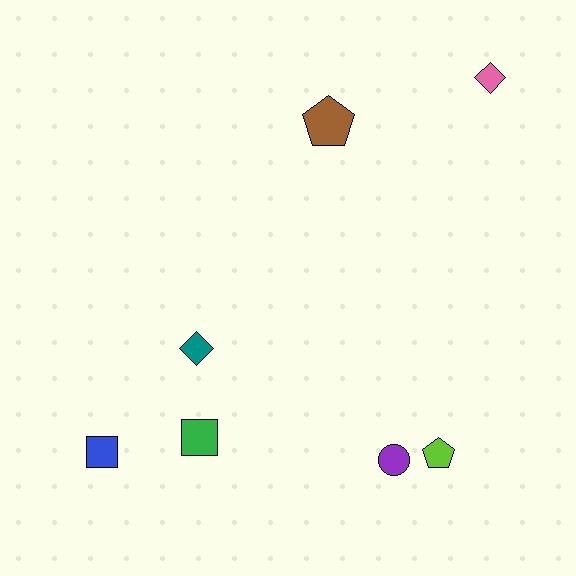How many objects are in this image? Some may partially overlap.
There are 7 objects.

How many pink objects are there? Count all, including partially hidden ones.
There is 1 pink object.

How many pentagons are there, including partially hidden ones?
There are 2 pentagons.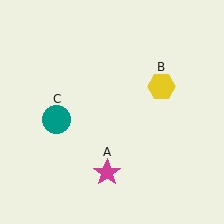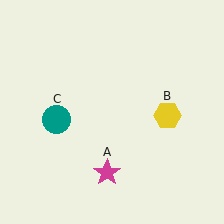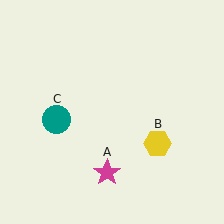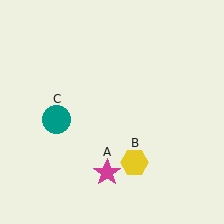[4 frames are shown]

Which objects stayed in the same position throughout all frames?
Magenta star (object A) and teal circle (object C) remained stationary.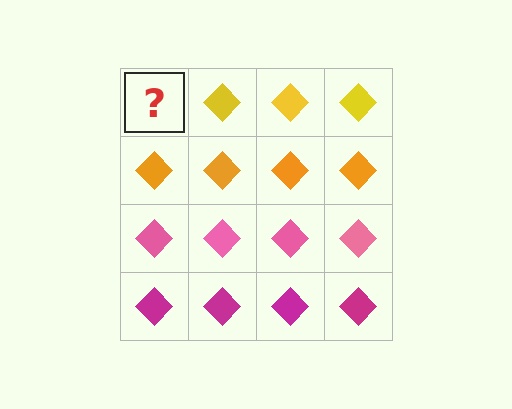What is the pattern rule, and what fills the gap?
The rule is that each row has a consistent color. The gap should be filled with a yellow diamond.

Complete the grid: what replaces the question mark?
The question mark should be replaced with a yellow diamond.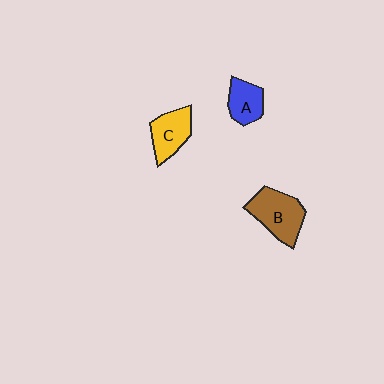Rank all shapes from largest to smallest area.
From largest to smallest: B (brown), C (yellow), A (blue).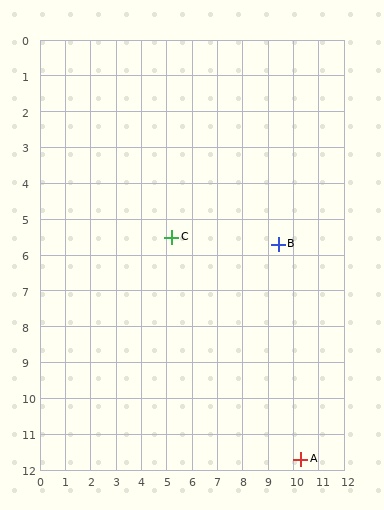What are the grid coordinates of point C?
Point C is at approximately (5.2, 5.5).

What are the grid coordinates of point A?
Point A is at approximately (10.3, 11.7).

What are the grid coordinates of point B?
Point B is at approximately (9.4, 5.7).